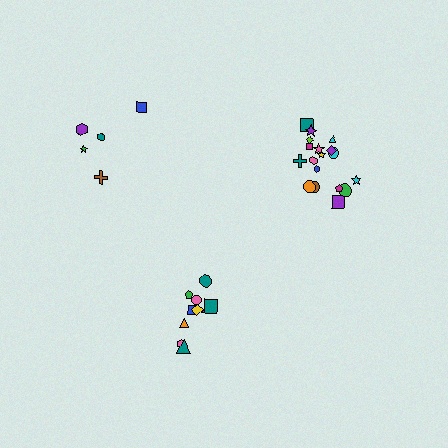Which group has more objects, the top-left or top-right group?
The top-right group.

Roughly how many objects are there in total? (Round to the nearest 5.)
Roughly 35 objects in total.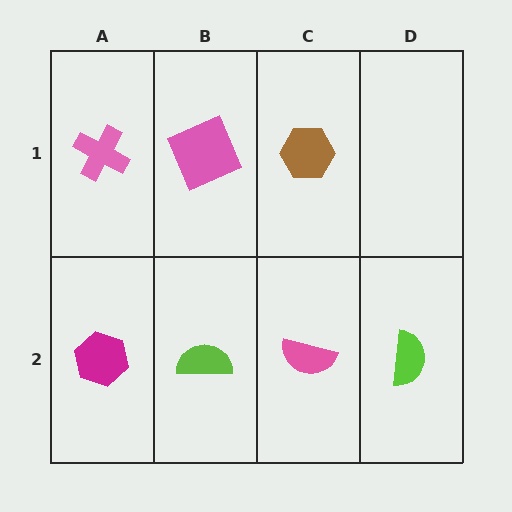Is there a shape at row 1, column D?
No, that cell is empty.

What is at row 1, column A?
A pink cross.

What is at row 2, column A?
A magenta hexagon.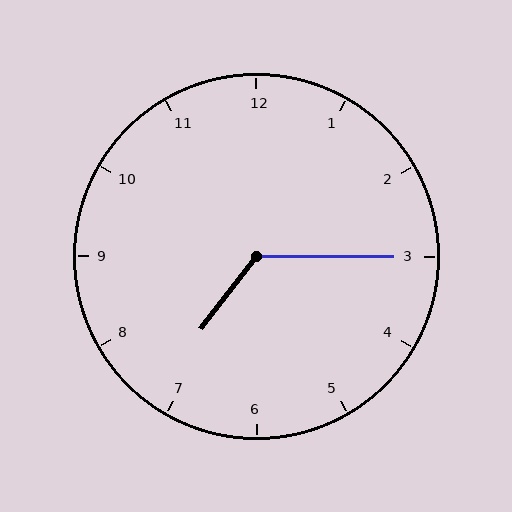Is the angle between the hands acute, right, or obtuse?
It is obtuse.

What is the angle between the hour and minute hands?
Approximately 128 degrees.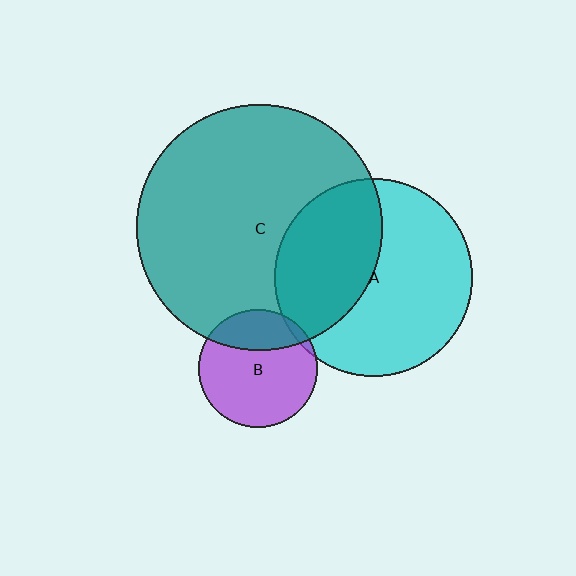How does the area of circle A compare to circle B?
Approximately 2.8 times.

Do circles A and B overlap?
Yes.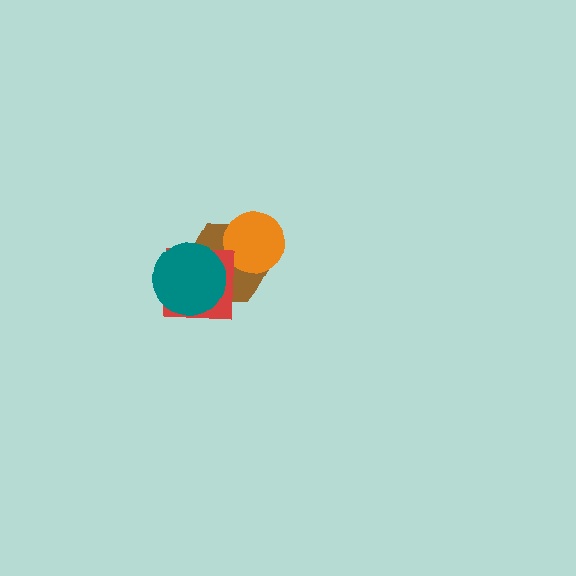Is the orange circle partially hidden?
No, no other shape covers it.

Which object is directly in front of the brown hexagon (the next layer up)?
The orange circle is directly in front of the brown hexagon.